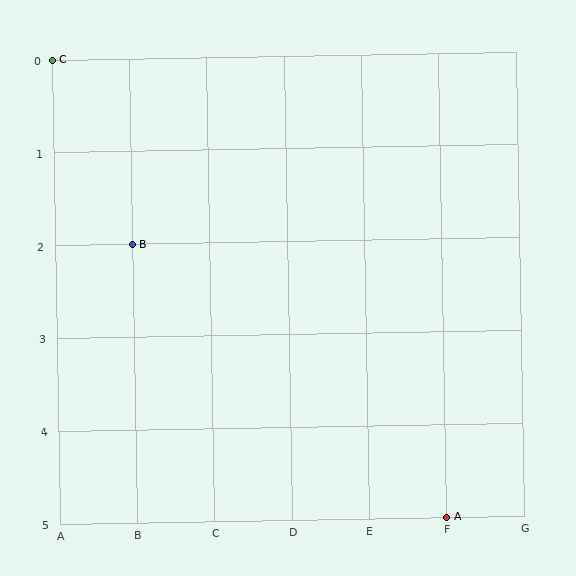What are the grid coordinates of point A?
Point A is at grid coordinates (F, 5).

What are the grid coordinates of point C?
Point C is at grid coordinates (A, 0).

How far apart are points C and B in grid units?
Points C and B are 1 column and 2 rows apart (about 2.2 grid units diagonally).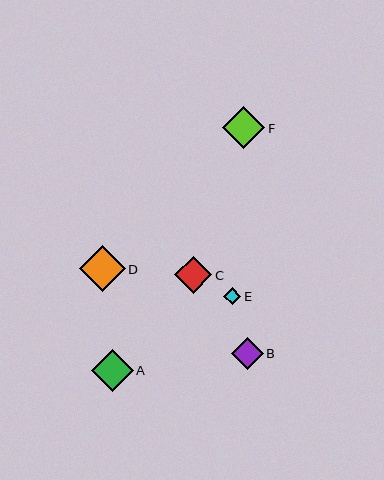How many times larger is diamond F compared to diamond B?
Diamond F is approximately 1.4 times the size of diamond B.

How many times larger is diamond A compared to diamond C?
Diamond A is approximately 1.1 times the size of diamond C.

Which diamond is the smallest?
Diamond E is the smallest with a size of approximately 17 pixels.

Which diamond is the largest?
Diamond D is the largest with a size of approximately 46 pixels.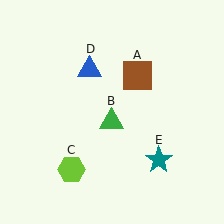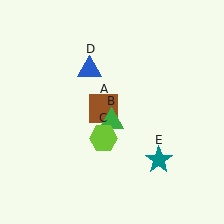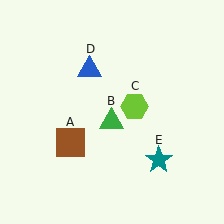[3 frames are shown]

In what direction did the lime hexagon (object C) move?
The lime hexagon (object C) moved up and to the right.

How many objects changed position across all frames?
2 objects changed position: brown square (object A), lime hexagon (object C).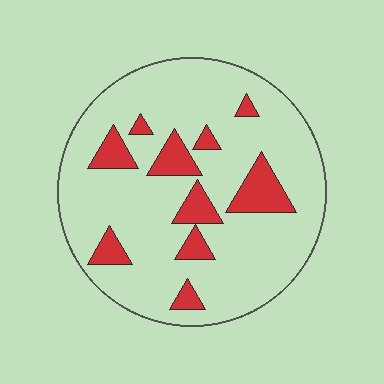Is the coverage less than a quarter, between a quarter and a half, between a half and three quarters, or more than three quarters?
Less than a quarter.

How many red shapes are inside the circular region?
10.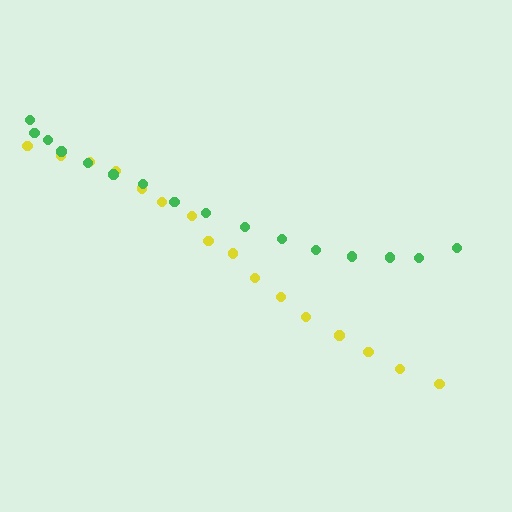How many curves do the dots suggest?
There are 2 distinct paths.